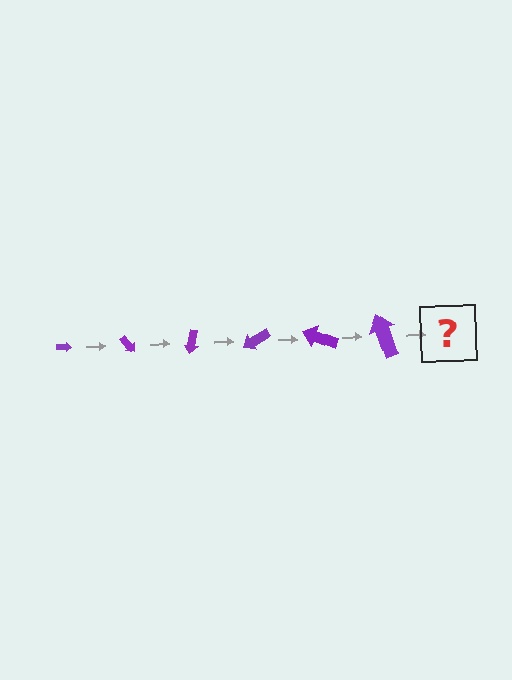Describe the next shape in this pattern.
It should be an arrow, larger than the previous one and rotated 300 degrees from the start.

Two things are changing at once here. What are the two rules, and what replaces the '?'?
The two rules are that the arrow grows larger each step and it rotates 50 degrees each step. The '?' should be an arrow, larger than the previous one and rotated 300 degrees from the start.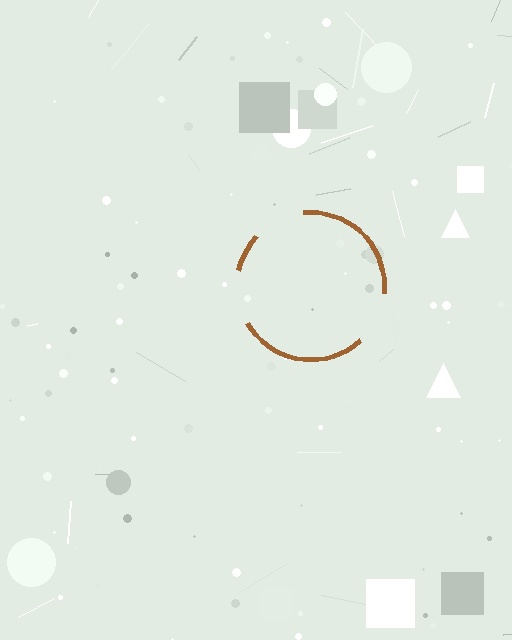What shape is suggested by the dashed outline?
The dashed outline suggests a circle.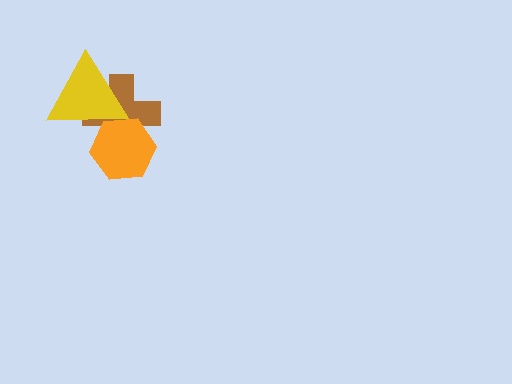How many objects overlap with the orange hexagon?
2 objects overlap with the orange hexagon.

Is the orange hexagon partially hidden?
No, no other shape covers it.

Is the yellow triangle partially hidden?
Yes, it is partially covered by another shape.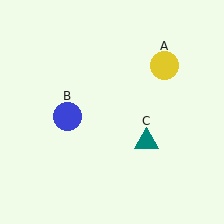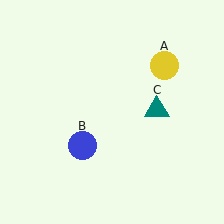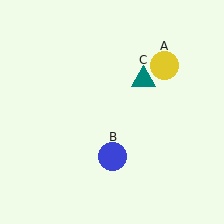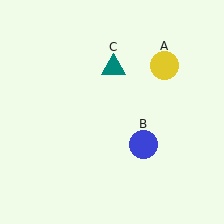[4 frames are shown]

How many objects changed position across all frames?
2 objects changed position: blue circle (object B), teal triangle (object C).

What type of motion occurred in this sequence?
The blue circle (object B), teal triangle (object C) rotated counterclockwise around the center of the scene.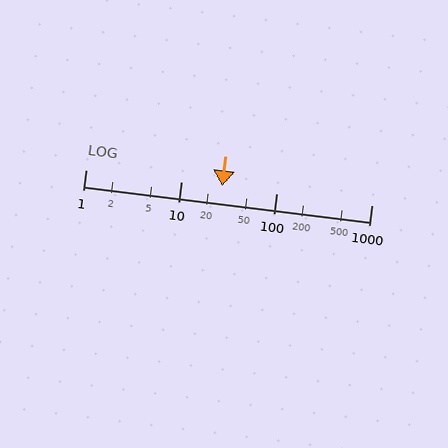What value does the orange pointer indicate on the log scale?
The pointer indicates approximately 27.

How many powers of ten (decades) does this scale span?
The scale spans 3 decades, from 1 to 1000.